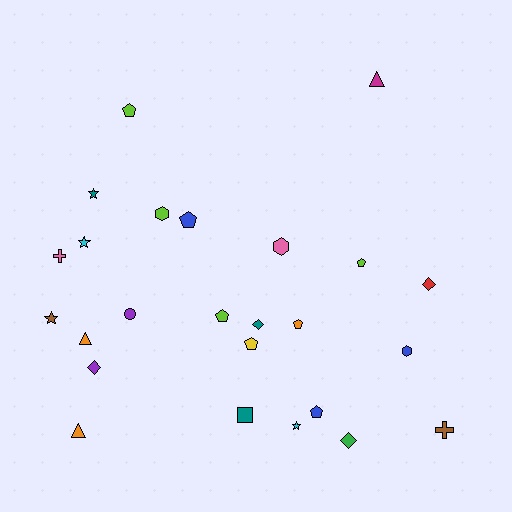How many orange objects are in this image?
There are 3 orange objects.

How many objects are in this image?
There are 25 objects.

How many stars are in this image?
There are 4 stars.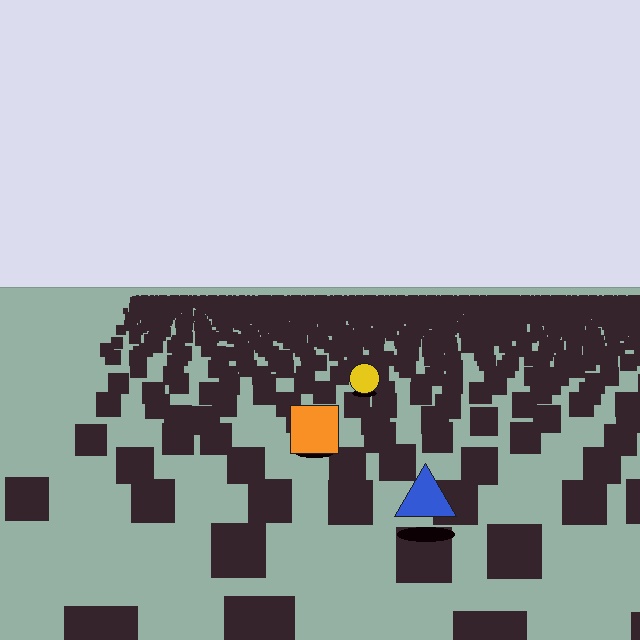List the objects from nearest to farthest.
From nearest to farthest: the blue triangle, the orange square, the yellow circle.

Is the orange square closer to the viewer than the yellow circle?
Yes. The orange square is closer — you can tell from the texture gradient: the ground texture is coarser near it.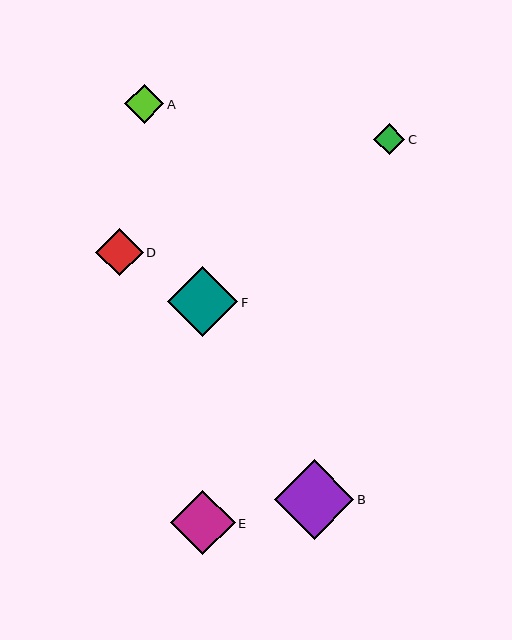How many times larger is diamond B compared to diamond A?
Diamond B is approximately 2.0 times the size of diamond A.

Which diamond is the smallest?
Diamond C is the smallest with a size of approximately 31 pixels.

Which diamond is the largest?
Diamond B is the largest with a size of approximately 79 pixels.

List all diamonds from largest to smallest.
From largest to smallest: B, F, E, D, A, C.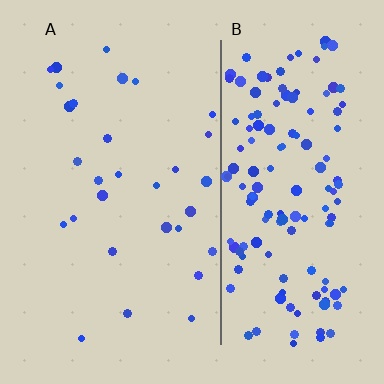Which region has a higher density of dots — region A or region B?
B (the right).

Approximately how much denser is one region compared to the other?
Approximately 5.2× — region B over region A.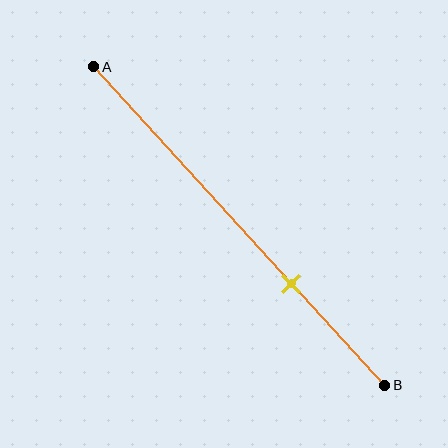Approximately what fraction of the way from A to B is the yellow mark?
The yellow mark is approximately 70% of the way from A to B.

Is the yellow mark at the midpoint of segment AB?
No, the mark is at about 70% from A, not at the 50% midpoint.